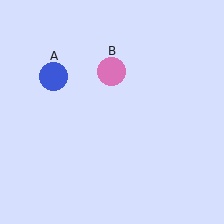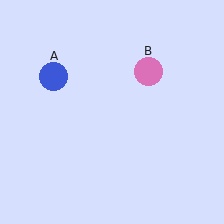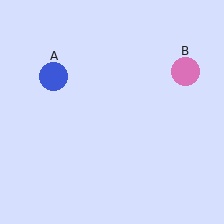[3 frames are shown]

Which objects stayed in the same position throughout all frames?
Blue circle (object A) remained stationary.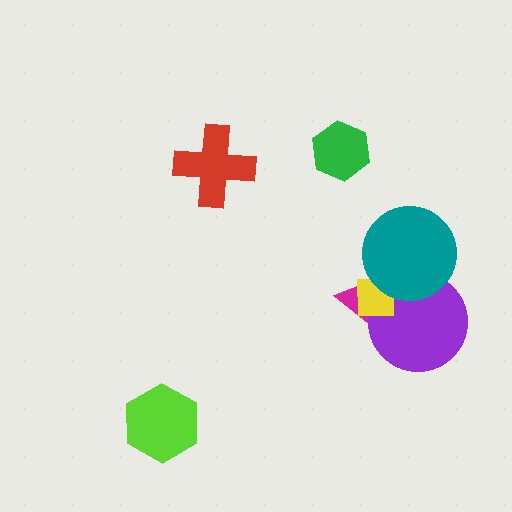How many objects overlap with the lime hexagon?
0 objects overlap with the lime hexagon.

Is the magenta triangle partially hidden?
Yes, it is partially covered by another shape.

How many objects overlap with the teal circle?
3 objects overlap with the teal circle.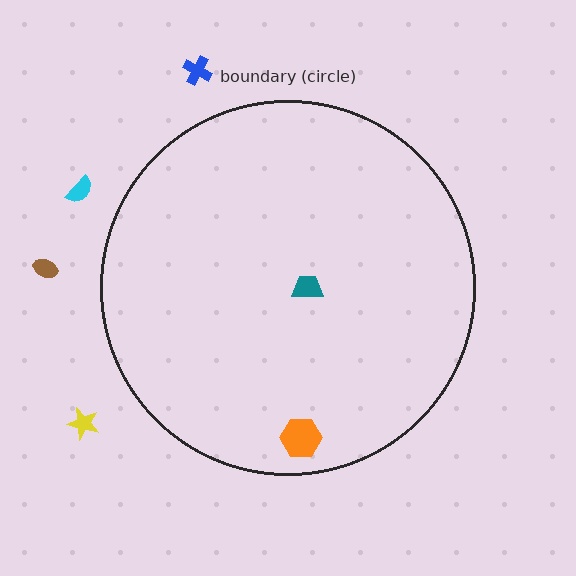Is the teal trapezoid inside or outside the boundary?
Inside.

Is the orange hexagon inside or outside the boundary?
Inside.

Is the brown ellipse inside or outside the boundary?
Outside.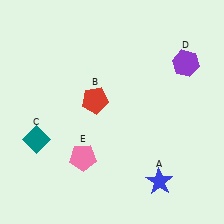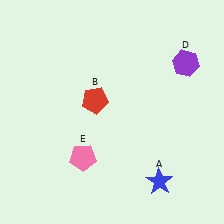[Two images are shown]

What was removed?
The teal diamond (C) was removed in Image 2.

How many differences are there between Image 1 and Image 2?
There is 1 difference between the two images.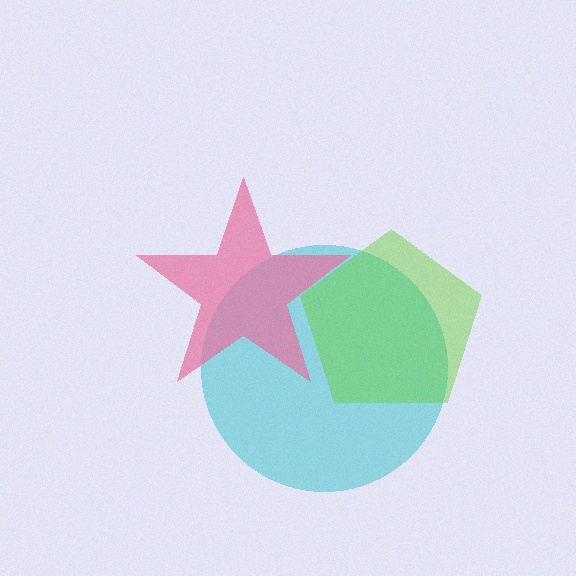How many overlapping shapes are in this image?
There are 3 overlapping shapes in the image.